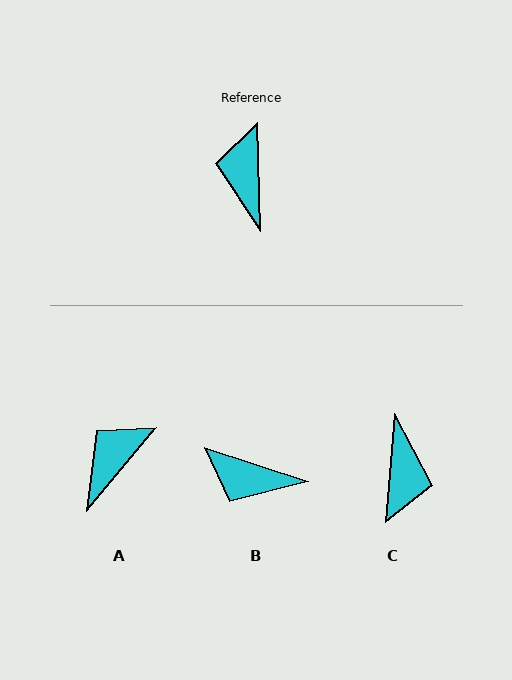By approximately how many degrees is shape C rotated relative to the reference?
Approximately 174 degrees counter-clockwise.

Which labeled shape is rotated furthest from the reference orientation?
C, about 174 degrees away.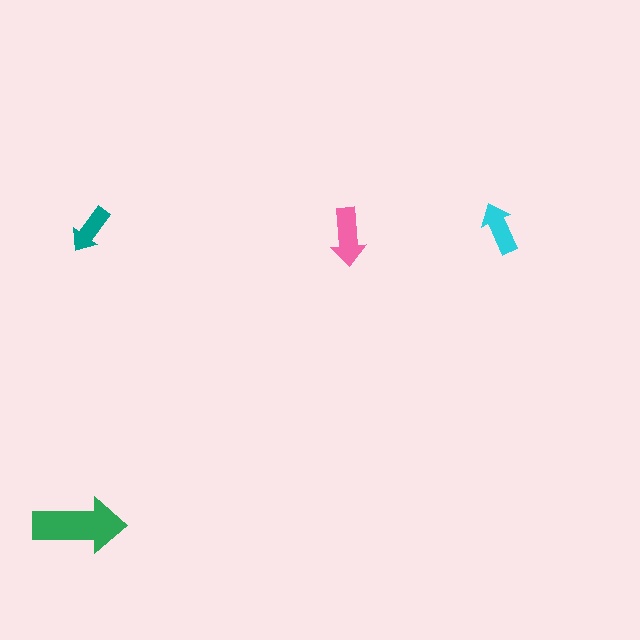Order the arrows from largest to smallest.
the green one, the pink one, the cyan one, the teal one.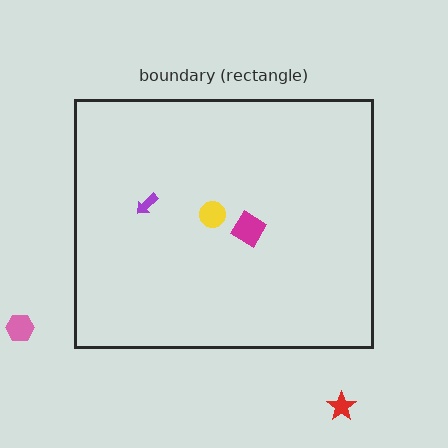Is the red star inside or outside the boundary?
Outside.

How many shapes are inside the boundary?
3 inside, 2 outside.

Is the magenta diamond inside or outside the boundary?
Inside.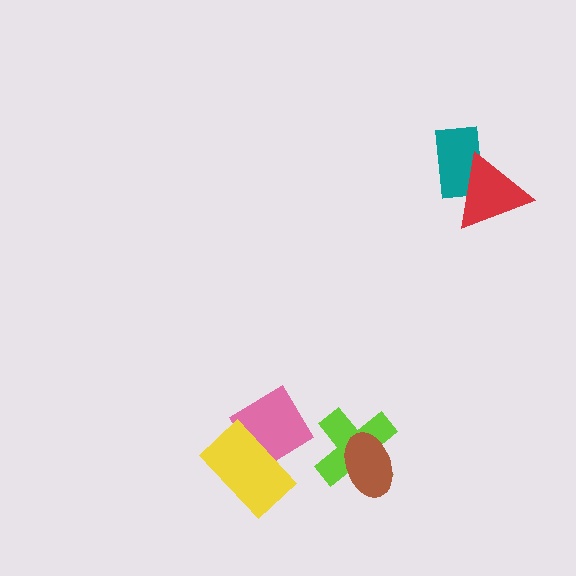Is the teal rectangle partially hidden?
Yes, it is partially covered by another shape.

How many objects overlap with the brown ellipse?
1 object overlaps with the brown ellipse.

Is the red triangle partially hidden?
No, no other shape covers it.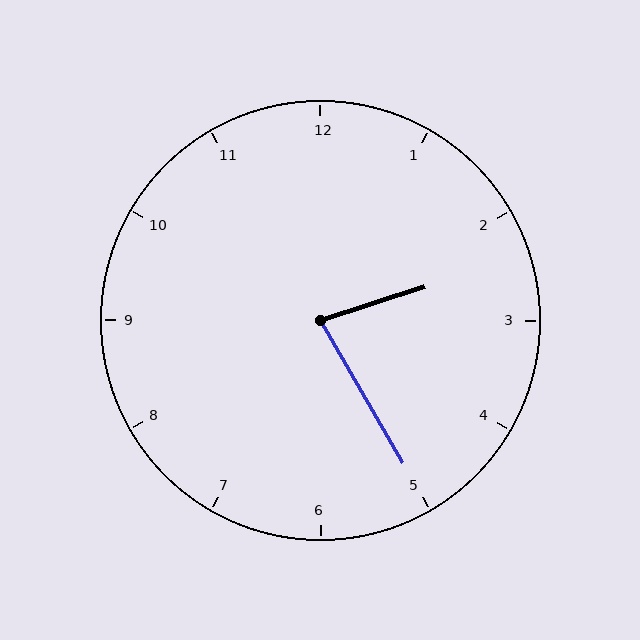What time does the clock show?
2:25.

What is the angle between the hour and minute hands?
Approximately 78 degrees.